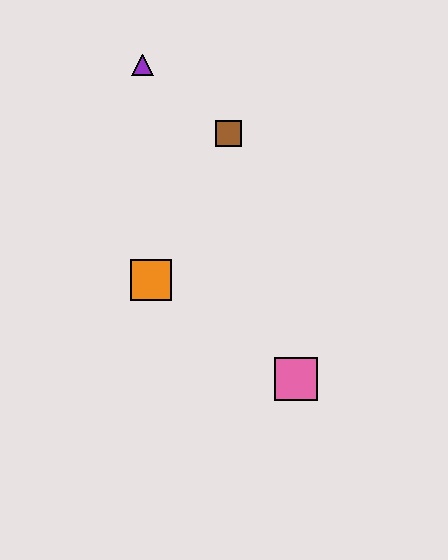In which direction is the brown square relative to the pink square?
The brown square is above the pink square.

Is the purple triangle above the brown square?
Yes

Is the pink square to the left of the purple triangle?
No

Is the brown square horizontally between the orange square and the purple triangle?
No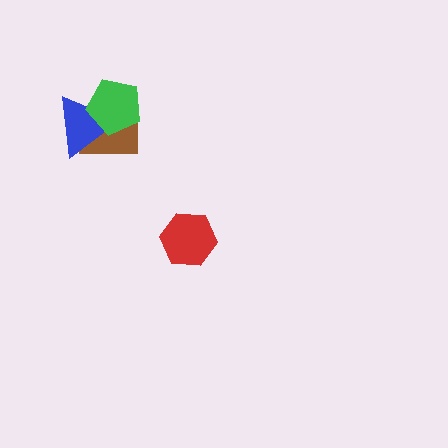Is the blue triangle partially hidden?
Yes, it is partially covered by another shape.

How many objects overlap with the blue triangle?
2 objects overlap with the blue triangle.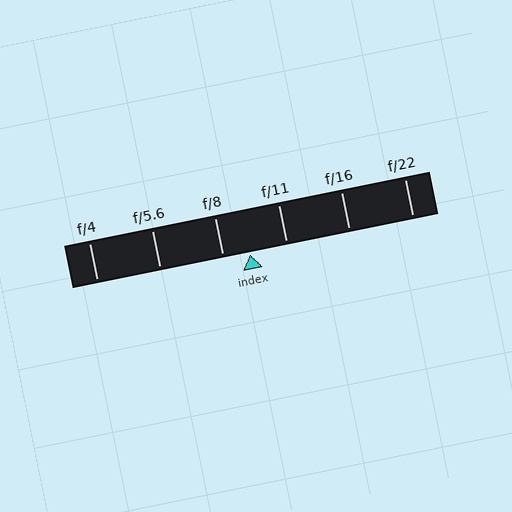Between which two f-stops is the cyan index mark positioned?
The index mark is between f/8 and f/11.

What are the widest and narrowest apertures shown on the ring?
The widest aperture shown is f/4 and the narrowest is f/22.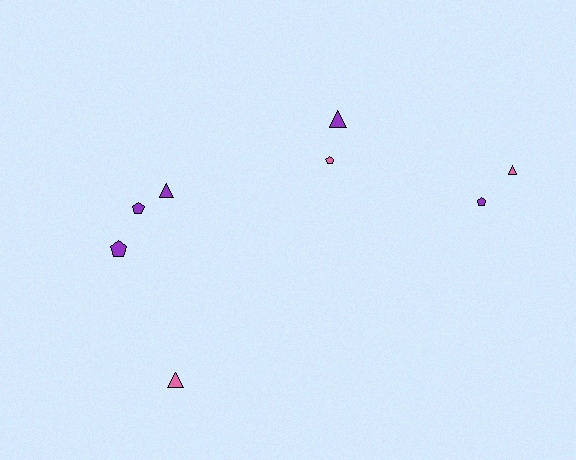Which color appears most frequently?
Purple, with 5 objects.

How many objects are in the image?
There are 8 objects.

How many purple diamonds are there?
There are no purple diamonds.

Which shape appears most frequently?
Triangle, with 4 objects.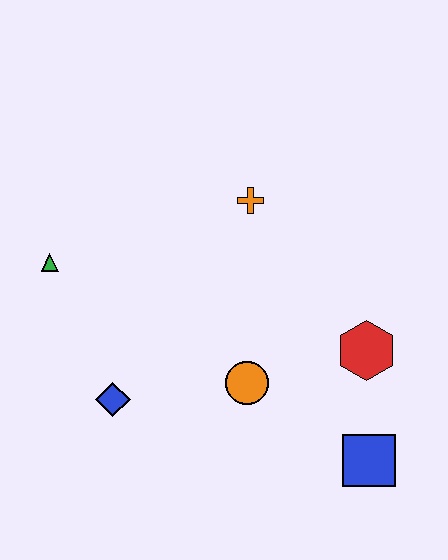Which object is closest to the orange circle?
The red hexagon is closest to the orange circle.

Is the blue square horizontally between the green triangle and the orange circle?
No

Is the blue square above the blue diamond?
No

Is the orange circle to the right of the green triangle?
Yes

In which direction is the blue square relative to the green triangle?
The blue square is to the right of the green triangle.